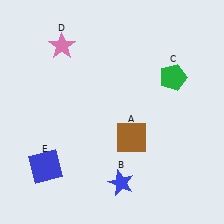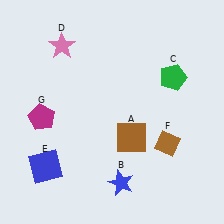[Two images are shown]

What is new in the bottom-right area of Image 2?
A brown diamond (F) was added in the bottom-right area of Image 2.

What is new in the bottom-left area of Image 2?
A magenta pentagon (G) was added in the bottom-left area of Image 2.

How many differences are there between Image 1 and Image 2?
There are 2 differences between the two images.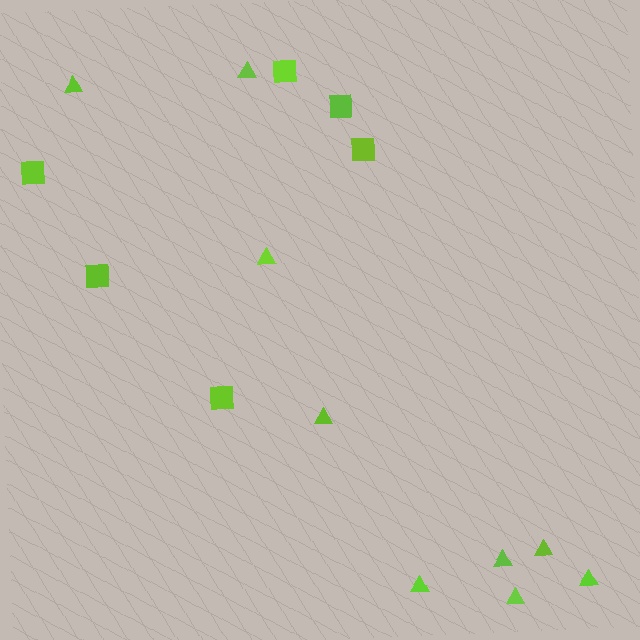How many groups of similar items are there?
There are 2 groups: one group of triangles (9) and one group of squares (6).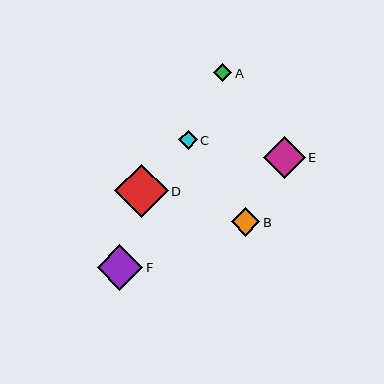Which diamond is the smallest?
Diamond C is the smallest with a size of approximately 19 pixels.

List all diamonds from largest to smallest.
From largest to smallest: D, F, E, B, A, C.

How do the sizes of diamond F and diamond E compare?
Diamond F and diamond E are approximately the same size.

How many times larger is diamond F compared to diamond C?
Diamond F is approximately 2.5 times the size of diamond C.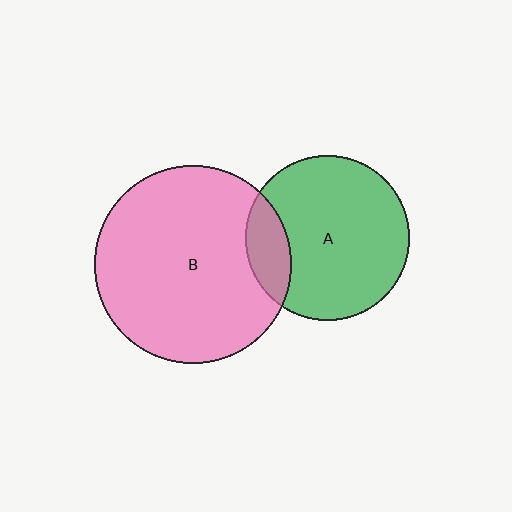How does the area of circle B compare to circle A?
Approximately 1.4 times.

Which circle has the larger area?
Circle B (pink).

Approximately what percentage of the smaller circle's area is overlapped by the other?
Approximately 15%.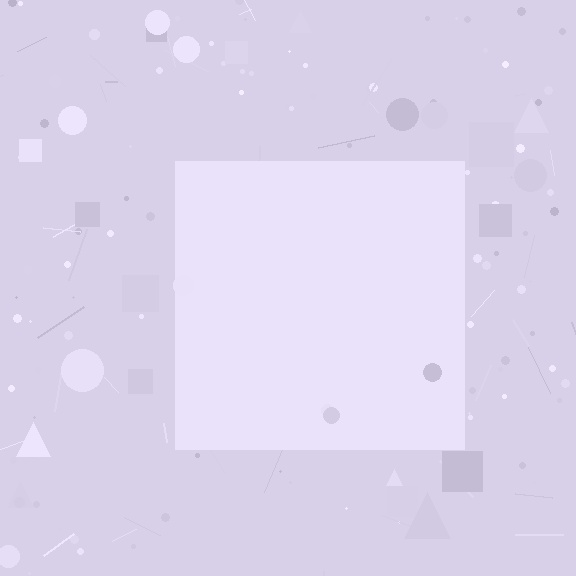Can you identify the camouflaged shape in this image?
The camouflaged shape is a square.